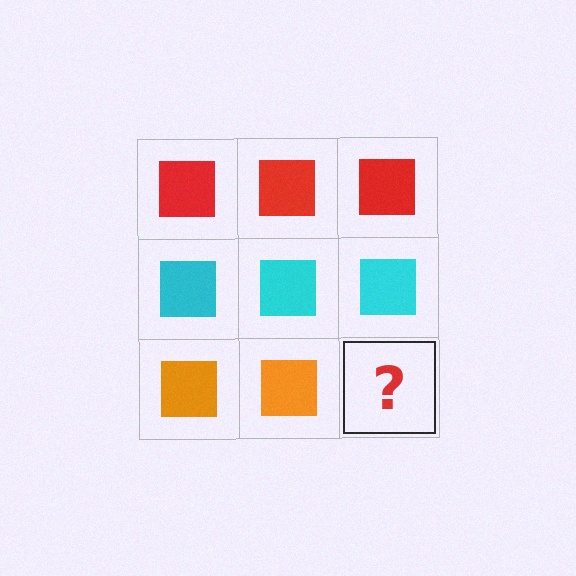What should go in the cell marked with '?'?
The missing cell should contain an orange square.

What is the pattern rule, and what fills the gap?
The rule is that each row has a consistent color. The gap should be filled with an orange square.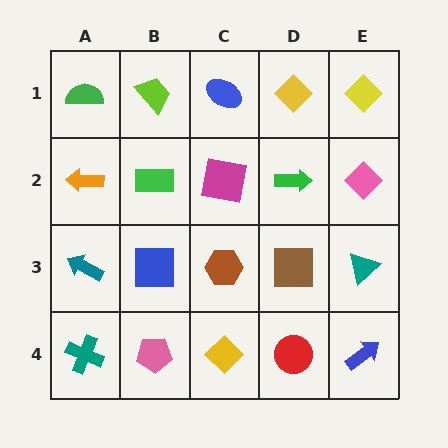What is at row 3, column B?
A blue square.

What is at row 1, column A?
A green semicircle.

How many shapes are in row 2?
5 shapes.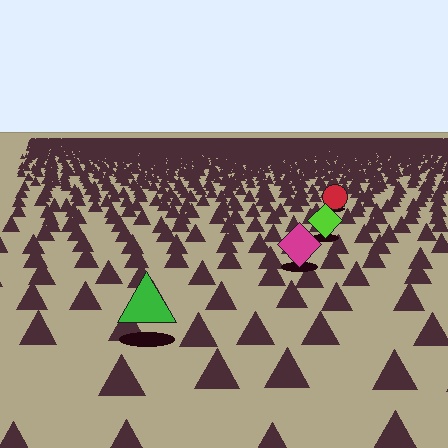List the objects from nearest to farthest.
From nearest to farthest: the green triangle, the magenta diamond, the lime diamond, the red circle.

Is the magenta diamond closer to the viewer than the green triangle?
No. The green triangle is closer — you can tell from the texture gradient: the ground texture is coarser near it.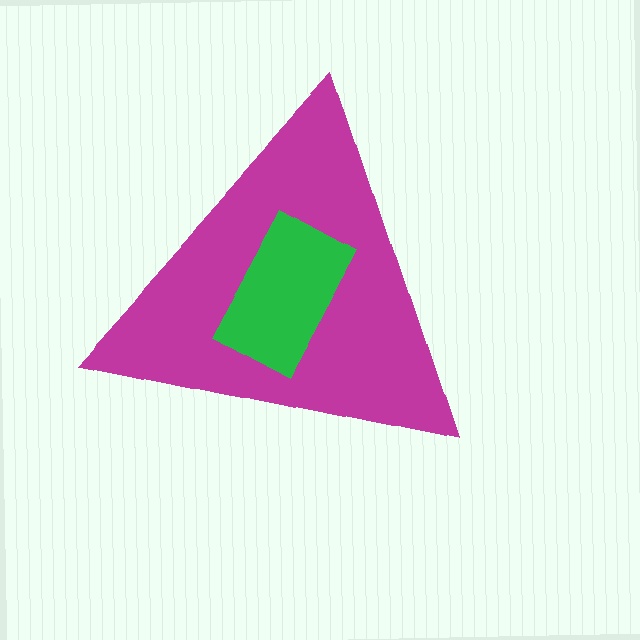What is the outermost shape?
The magenta triangle.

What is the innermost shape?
The green rectangle.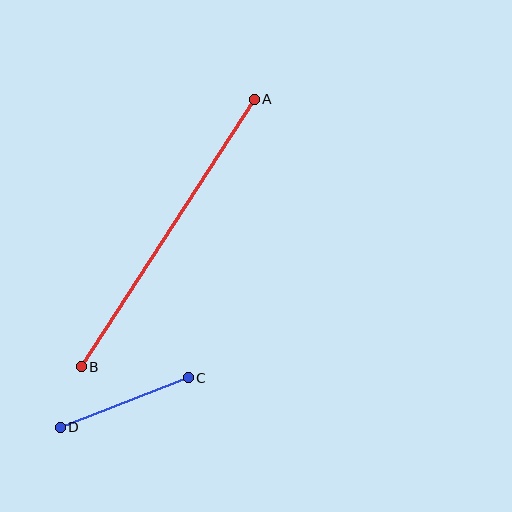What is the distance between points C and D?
The distance is approximately 137 pixels.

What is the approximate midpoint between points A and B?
The midpoint is at approximately (168, 233) pixels.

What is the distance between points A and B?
The distance is approximately 319 pixels.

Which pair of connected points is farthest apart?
Points A and B are farthest apart.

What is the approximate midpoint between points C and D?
The midpoint is at approximately (124, 403) pixels.